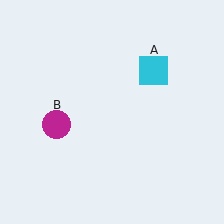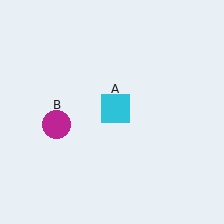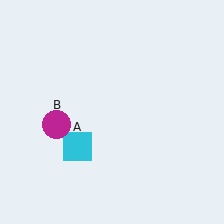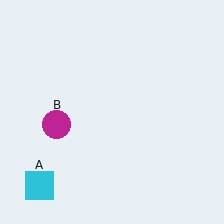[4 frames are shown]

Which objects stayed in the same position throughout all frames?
Magenta circle (object B) remained stationary.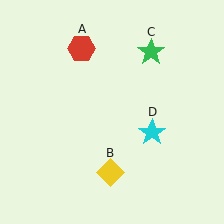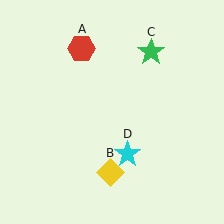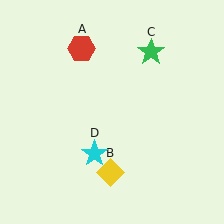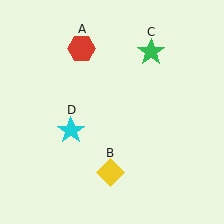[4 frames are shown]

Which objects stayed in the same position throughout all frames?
Red hexagon (object A) and yellow diamond (object B) and green star (object C) remained stationary.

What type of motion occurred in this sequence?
The cyan star (object D) rotated clockwise around the center of the scene.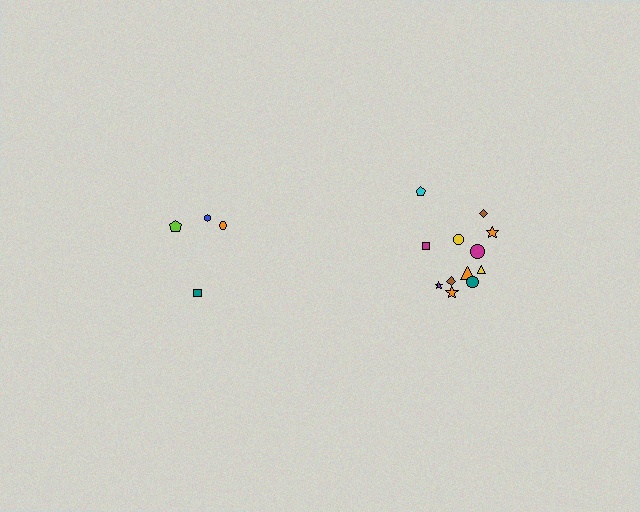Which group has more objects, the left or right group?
The right group.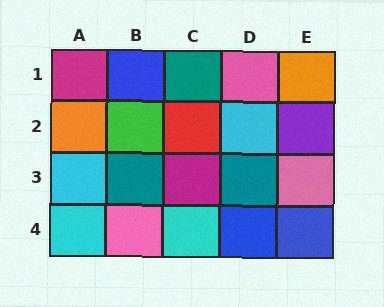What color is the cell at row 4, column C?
Cyan.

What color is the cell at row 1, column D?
Pink.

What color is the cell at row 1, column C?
Teal.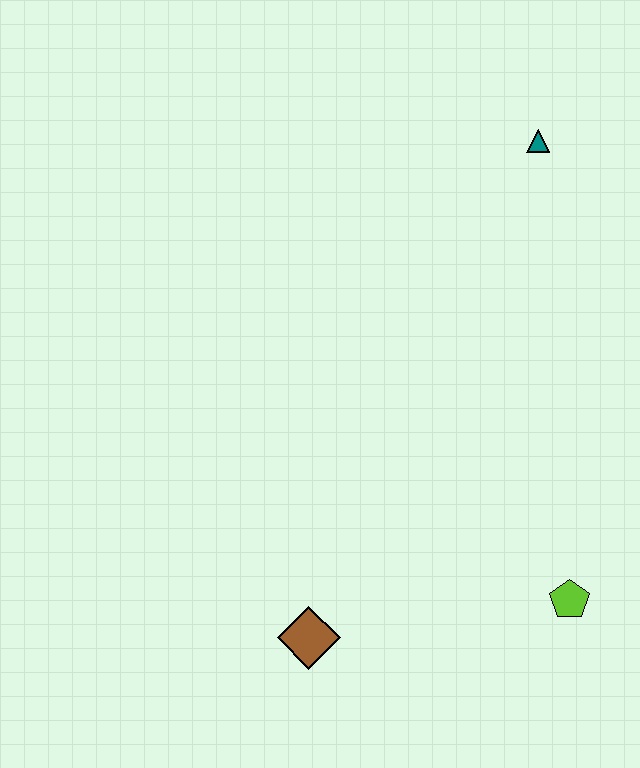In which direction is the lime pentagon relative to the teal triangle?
The lime pentagon is below the teal triangle.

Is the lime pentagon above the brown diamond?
Yes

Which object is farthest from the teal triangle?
The brown diamond is farthest from the teal triangle.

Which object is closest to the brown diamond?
The lime pentagon is closest to the brown diamond.